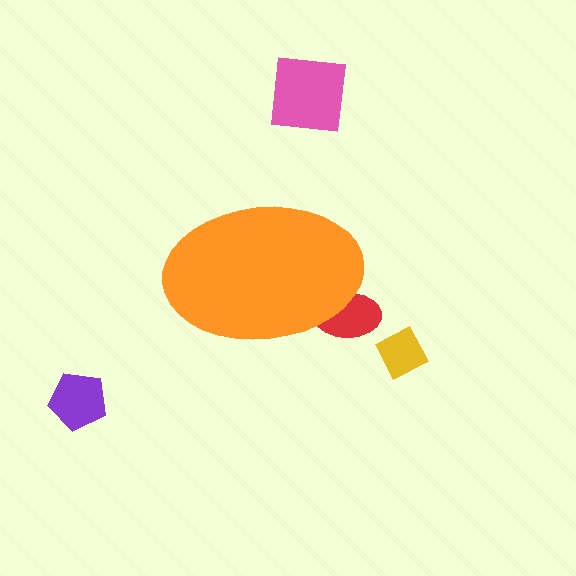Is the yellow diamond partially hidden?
No, the yellow diamond is fully visible.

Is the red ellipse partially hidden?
Yes, the red ellipse is partially hidden behind the orange ellipse.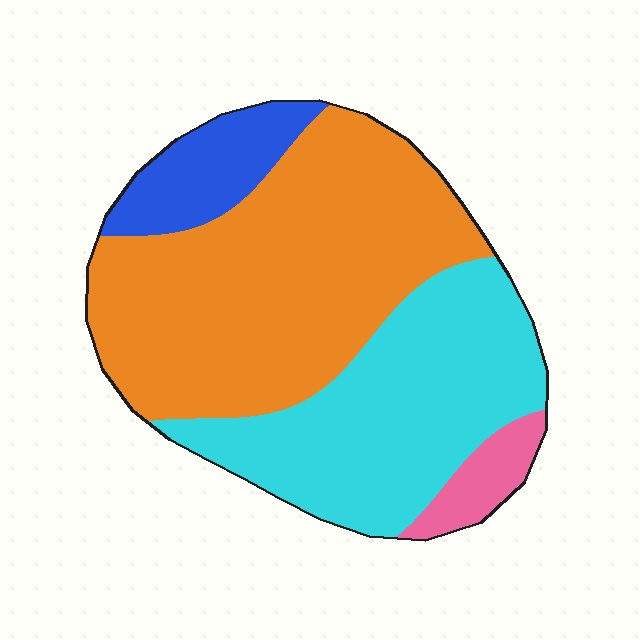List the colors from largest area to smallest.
From largest to smallest: orange, cyan, blue, pink.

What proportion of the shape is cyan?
Cyan takes up about one third (1/3) of the shape.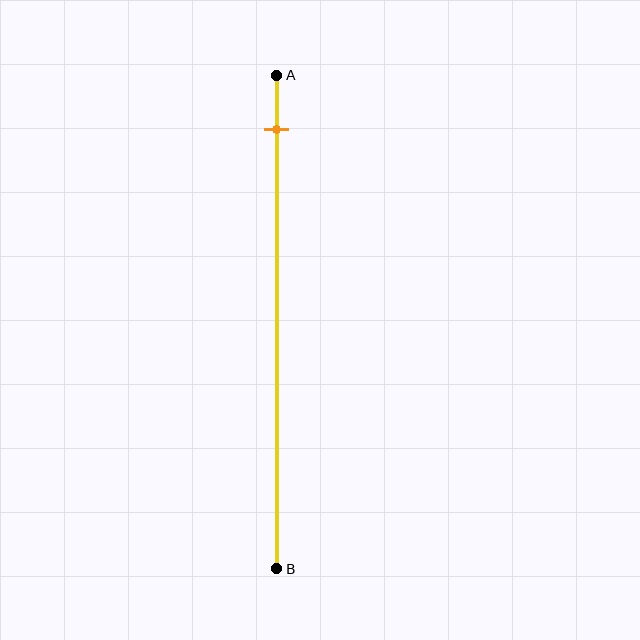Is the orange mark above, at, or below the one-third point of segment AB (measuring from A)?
The orange mark is above the one-third point of segment AB.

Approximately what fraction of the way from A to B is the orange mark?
The orange mark is approximately 10% of the way from A to B.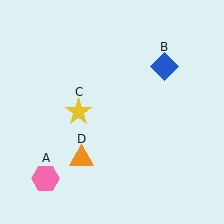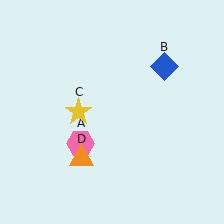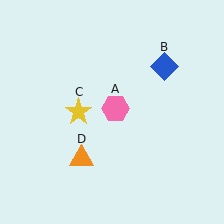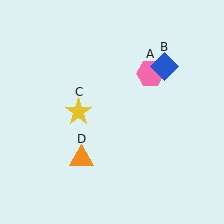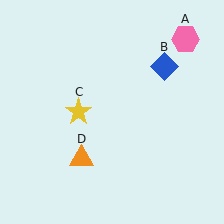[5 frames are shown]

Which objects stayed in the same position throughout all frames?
Blue diamond (object B) and yellow star (object C) and orange triangle (object D) remained stationary.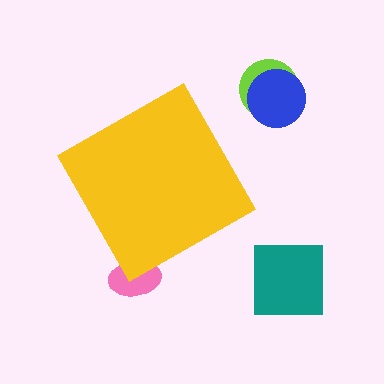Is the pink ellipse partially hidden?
Yes, the pink ellipse is partially hidden behind the yellow diamond.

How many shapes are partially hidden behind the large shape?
1 shape is partially hidden.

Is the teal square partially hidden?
No, the teal square is fully visible.